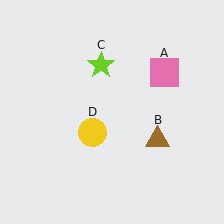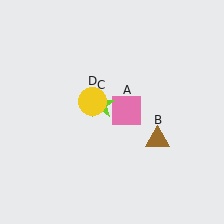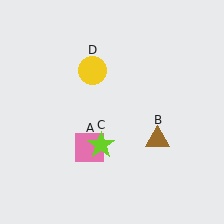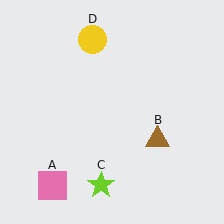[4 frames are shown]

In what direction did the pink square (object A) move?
The pink square (object A) moved down and to the left.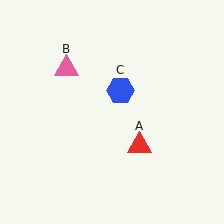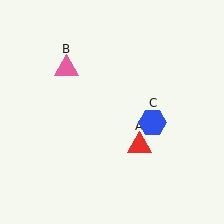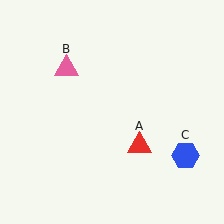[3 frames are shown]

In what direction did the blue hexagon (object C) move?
The blue hexagon (object C) moved down and to the right.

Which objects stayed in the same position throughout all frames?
Red triangle (object A) and pink triangle (object B) remained stationary.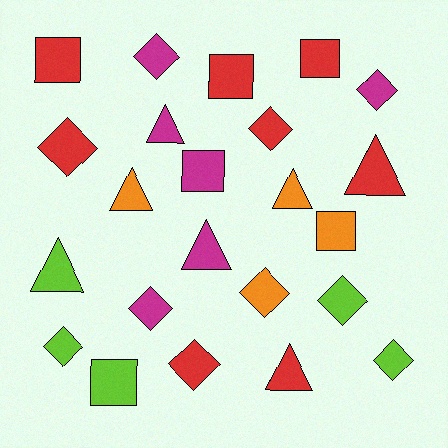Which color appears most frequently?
Red, with 8 objects.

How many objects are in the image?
There are 23 objects.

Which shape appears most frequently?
Diamond, with 10 objects.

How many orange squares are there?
There is 1 orange square.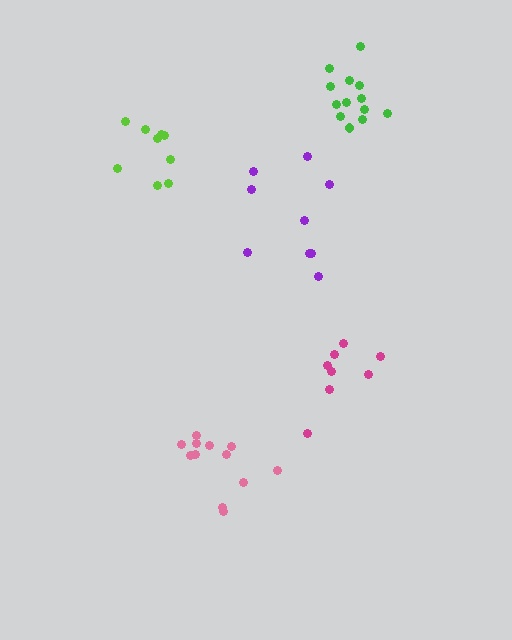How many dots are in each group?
Group 1: 9 dots, Group 2: 13 dots, Group 3: 12 dots, Group 4: 8 dots, Group 5: 9 dots (51 total).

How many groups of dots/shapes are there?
There are 5 groups.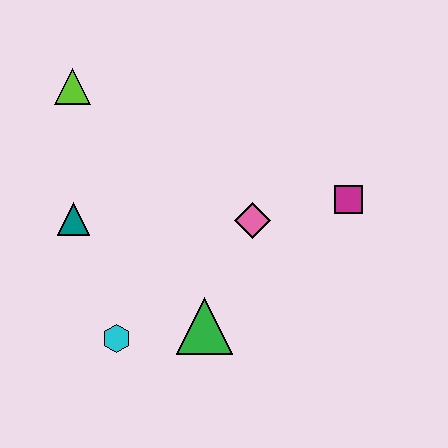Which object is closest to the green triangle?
The cyan hexagon is closest to the green triangle.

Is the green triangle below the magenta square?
Yes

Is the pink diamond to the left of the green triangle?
No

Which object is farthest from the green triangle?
The lime triangle is farthest from the green triangle.